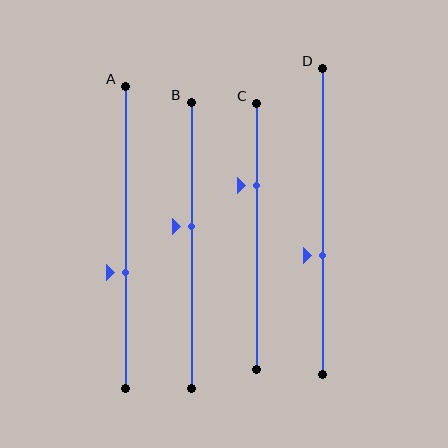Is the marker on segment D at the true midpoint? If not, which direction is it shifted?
No, the marker on segment D is shifted downward by about 11% of the segment length.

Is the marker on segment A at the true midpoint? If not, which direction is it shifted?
No, the marker on segment A is shifted downward by about 12% of the segment length.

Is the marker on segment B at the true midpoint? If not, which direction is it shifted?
No, the marker on segment B is shifted upward by about 6% of the segment length.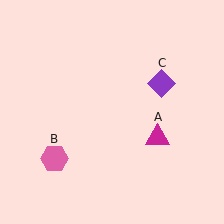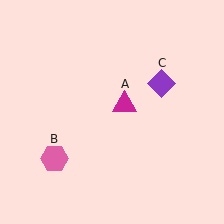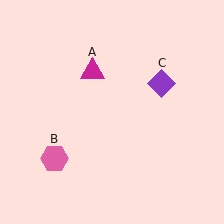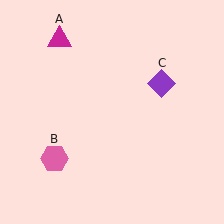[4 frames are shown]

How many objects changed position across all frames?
1 object changed position: magenta triangle (object A).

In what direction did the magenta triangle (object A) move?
The magenta triangle (object A) moved up and to the left.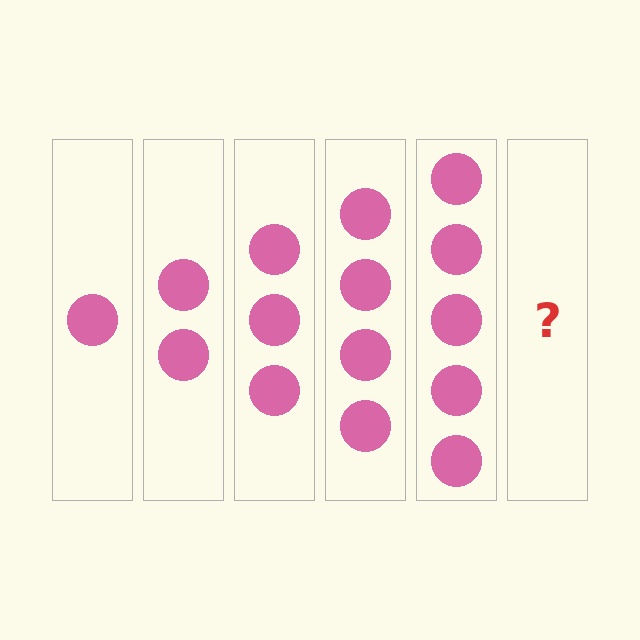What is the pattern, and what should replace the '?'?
The pattern is that each step adds one more circle. The '?' should be 6 circles.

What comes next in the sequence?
The next element should be 6 circles.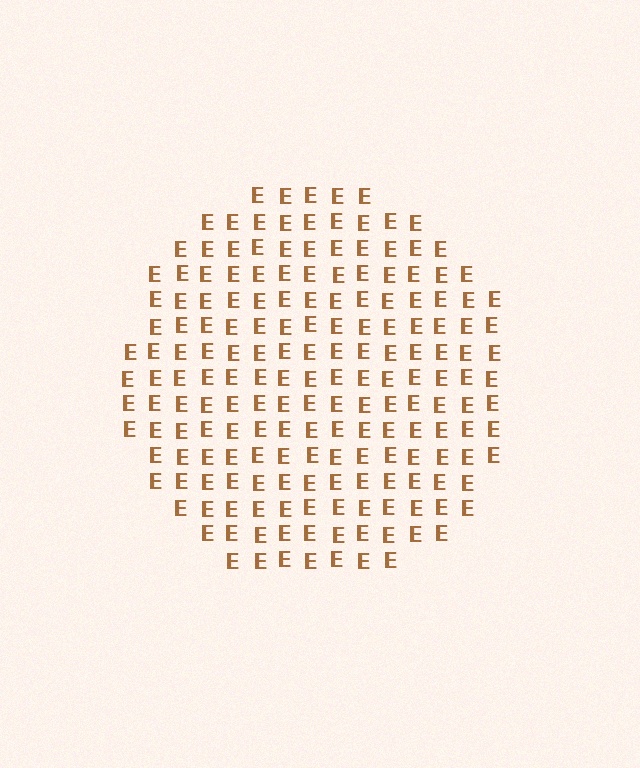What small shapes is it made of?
It is made of small letter E's.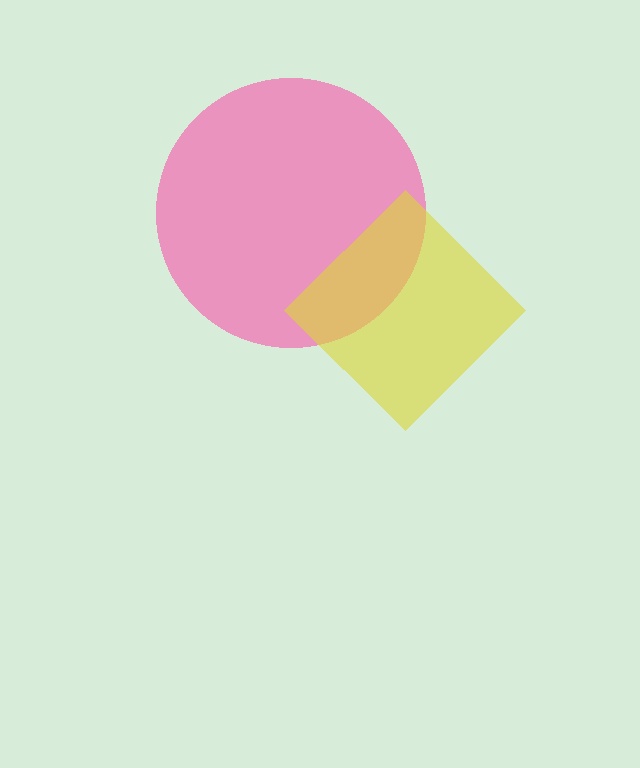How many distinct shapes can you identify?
There are 2 distinct shapes: a pink circle, a yellow diamond.